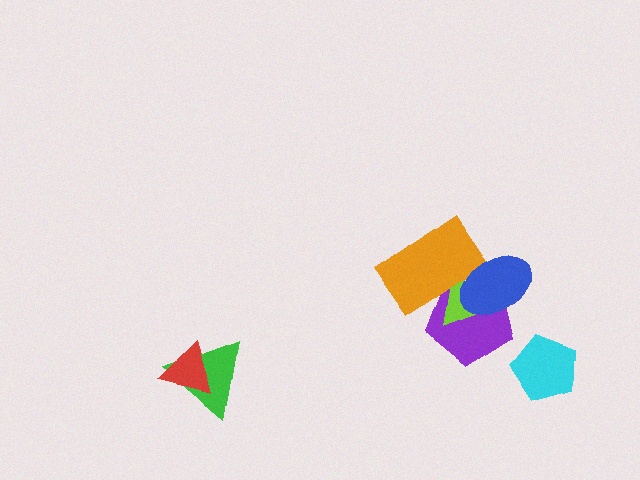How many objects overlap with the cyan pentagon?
0 objects overlap with the cyan pentagon.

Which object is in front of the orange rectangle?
The blue ellipse is in front of the orange rectangle.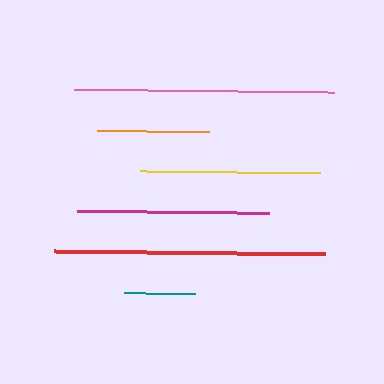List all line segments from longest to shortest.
From longest to shortest: red, pink, magenta, yellow, orange, teal.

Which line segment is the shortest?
The teal line is the shortest at approximately 71 pixels.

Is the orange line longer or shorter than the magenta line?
The magenta line is longer than the orange line.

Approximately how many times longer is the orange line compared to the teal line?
The orange line is approximately 1.6 times the length of the teal line.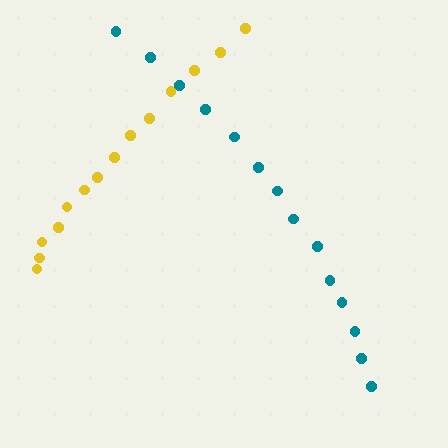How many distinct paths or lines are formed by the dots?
There are 2 distinct paths.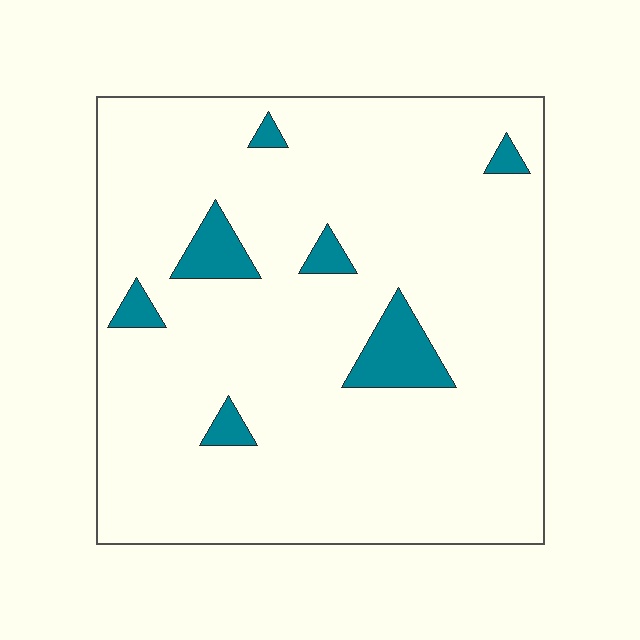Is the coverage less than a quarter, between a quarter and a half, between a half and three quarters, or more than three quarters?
Less than a quarter.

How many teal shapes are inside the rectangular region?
7.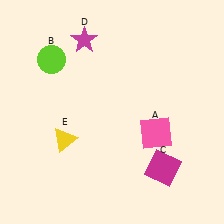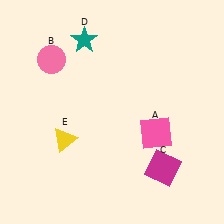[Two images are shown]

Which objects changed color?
B changed from lime to pink. D changed from magenta to teal.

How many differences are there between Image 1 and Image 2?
There are 2 differences between the two images.